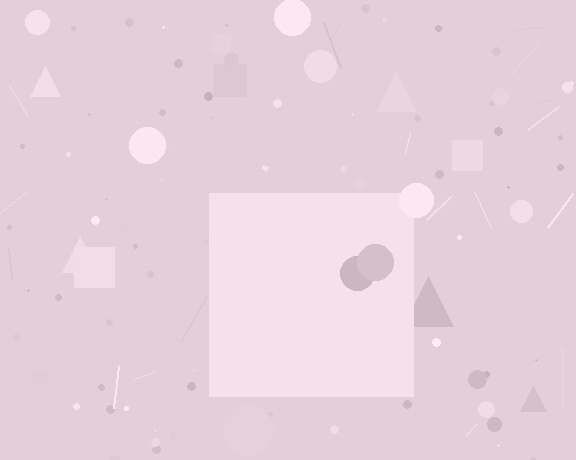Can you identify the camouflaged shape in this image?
The camouflaged shape is a square.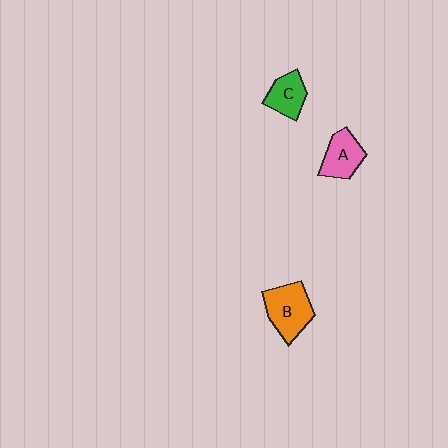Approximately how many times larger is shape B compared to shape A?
Approximately 1.3 times.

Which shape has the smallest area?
Shape C (green).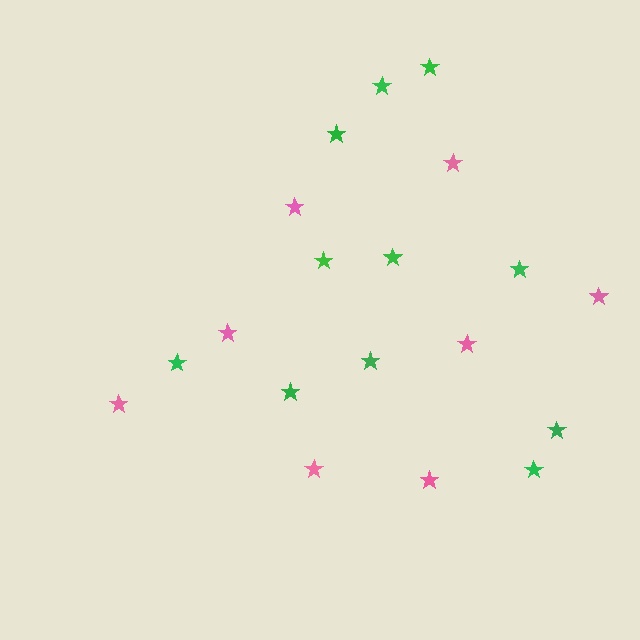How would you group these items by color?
There are 2 groups: one group of green stars (11) and one group of pink stars (8).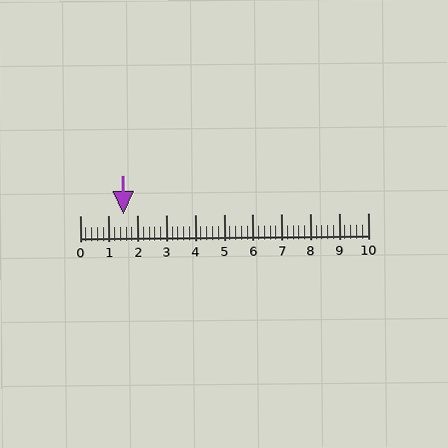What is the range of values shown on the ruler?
The ruler shows values from 0 to 10.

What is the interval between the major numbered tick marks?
The major tick marks are spaced 1 units apart.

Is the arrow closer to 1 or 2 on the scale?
The arrow is closer to 2.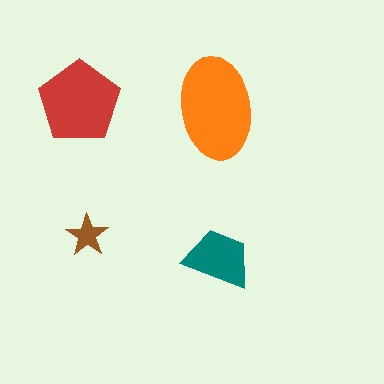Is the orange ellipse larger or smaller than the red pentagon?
Larger.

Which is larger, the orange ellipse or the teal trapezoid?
The orange ellipse.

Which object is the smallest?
The brown star.